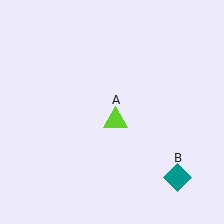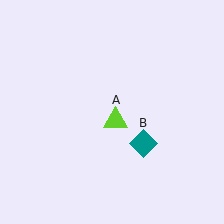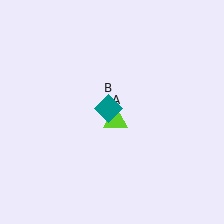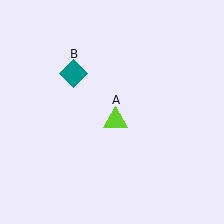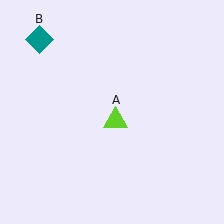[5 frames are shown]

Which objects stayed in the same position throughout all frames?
Lime triangle (object A) remained stationary.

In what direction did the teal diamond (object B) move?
The teal diamond (object B) moved up and to the left.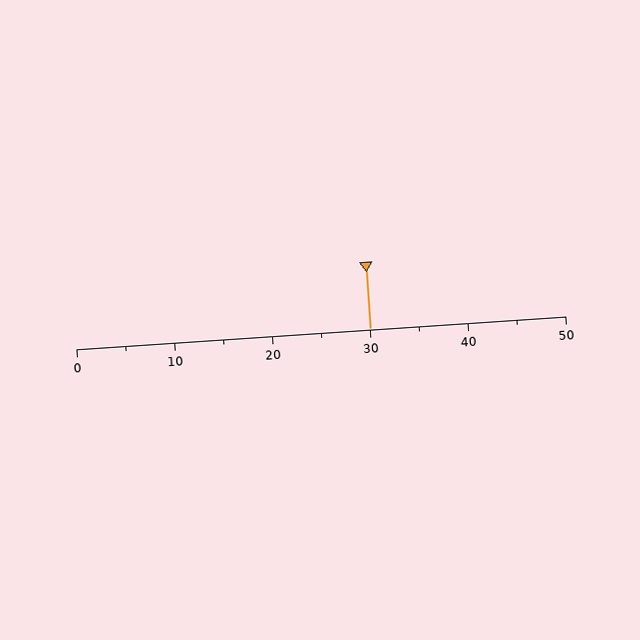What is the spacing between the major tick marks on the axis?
The major ticks are spaced 10 apart.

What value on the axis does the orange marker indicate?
The marker indicates approximately 30.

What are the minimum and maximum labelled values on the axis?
The axis runs from 0 to 50.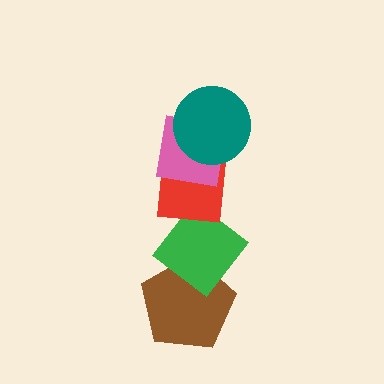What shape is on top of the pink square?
The teal circle is on top of the pink square.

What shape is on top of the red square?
The pink square is on top of the red square.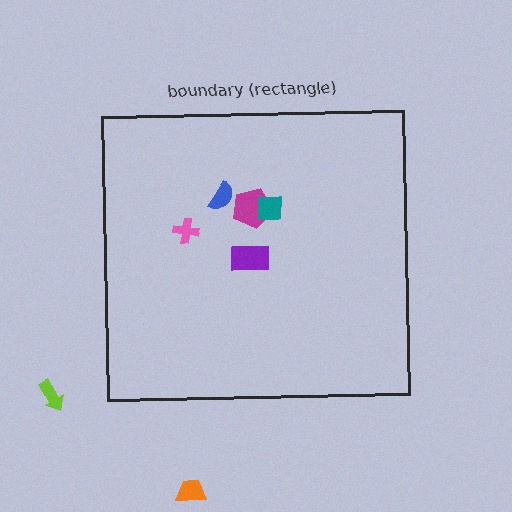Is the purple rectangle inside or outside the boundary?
Inside.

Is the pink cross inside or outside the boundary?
Inside.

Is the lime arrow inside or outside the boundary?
Outside.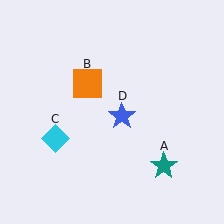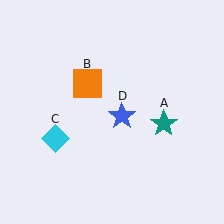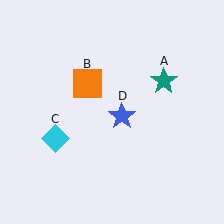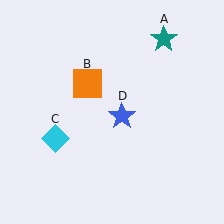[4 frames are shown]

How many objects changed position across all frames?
1 object changed position: teal star (object A).